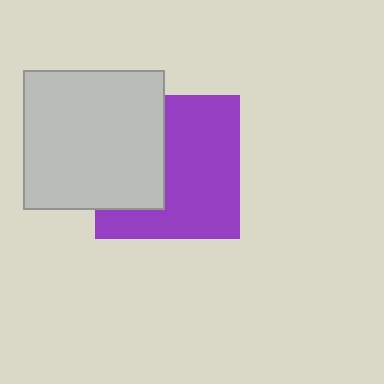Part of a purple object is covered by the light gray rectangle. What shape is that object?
It is a square.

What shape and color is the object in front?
The object in front is a light gray rectangle.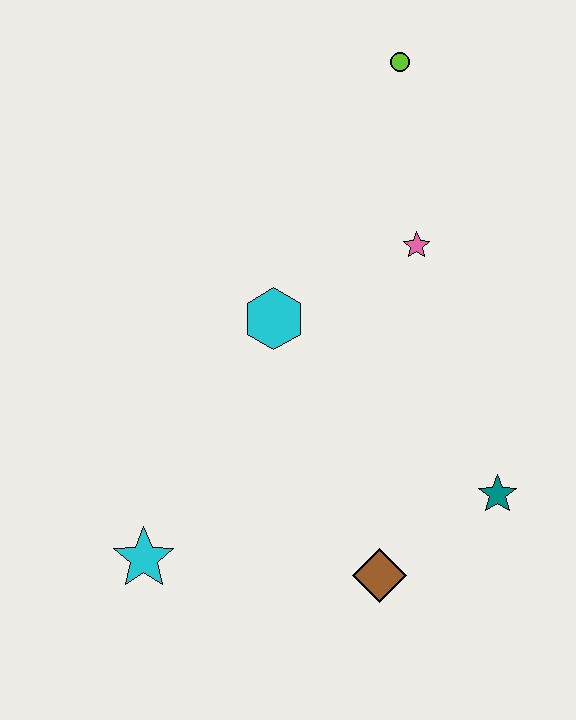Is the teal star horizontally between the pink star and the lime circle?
No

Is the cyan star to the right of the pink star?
No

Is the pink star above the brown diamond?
Yes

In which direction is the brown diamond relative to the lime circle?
The brown diamond is below the lime circle.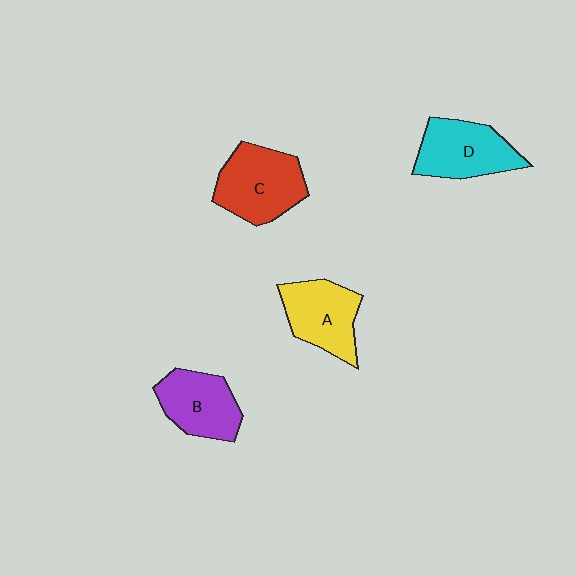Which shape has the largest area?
Shape C (red).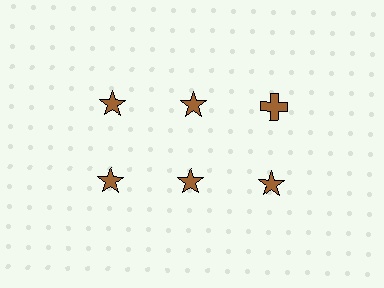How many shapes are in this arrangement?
There are 6 shapes arranged in a grid pattern.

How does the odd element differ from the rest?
It has a different shape: cross instead of star.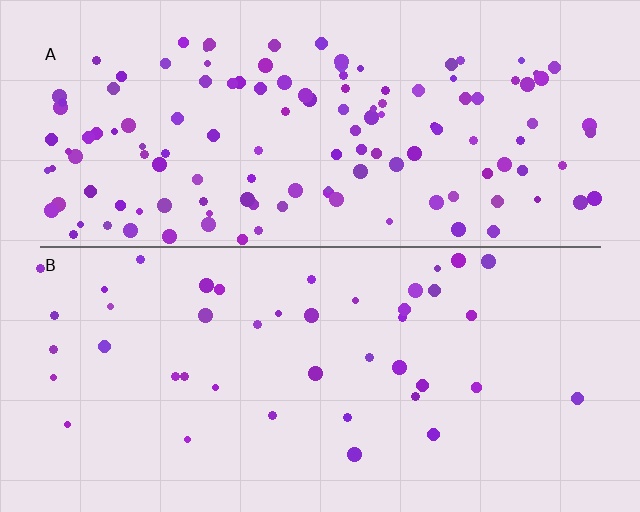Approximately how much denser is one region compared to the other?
Approximately 3.1× — region A over region B.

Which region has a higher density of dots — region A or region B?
A (the top).